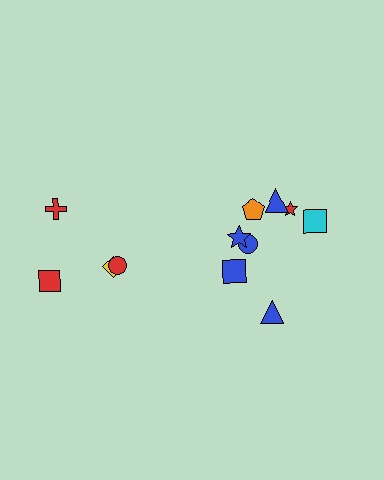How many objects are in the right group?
There are 8 objects.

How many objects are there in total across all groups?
There are 12 objects.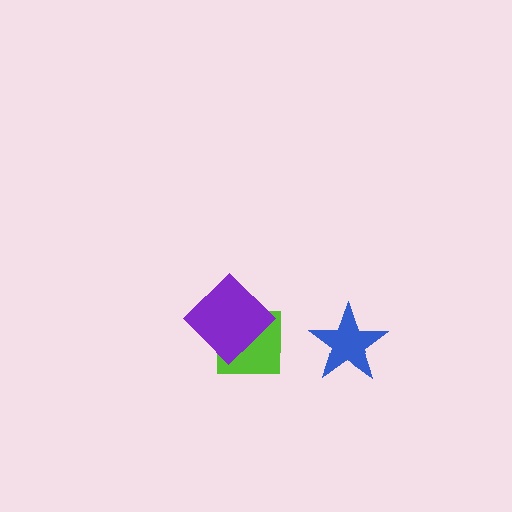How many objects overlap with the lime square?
1 object overlaps with the lime square.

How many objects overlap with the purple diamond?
1 object overlaps with the purple diamond.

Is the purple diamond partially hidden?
No, no other shape covers it.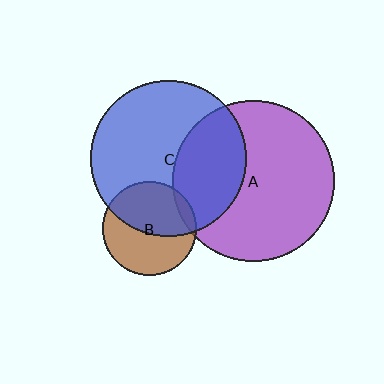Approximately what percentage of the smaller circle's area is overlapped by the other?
Approximately 5%.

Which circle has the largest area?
Circle A (purple).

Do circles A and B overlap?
Yes.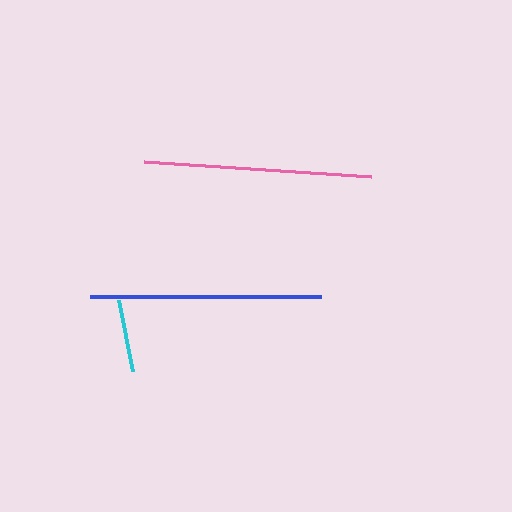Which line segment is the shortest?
The cyan line is the shortest at approximately 73 pixels.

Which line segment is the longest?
The blue line is the longest at approximately 232 pixels.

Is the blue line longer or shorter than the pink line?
The blue line is longer than the pink line.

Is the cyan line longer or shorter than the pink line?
The pink line is longer than the cyan line.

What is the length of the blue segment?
The blue segment is approximately 232 pixels long.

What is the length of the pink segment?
The pink segment is approximately 227 pixels long.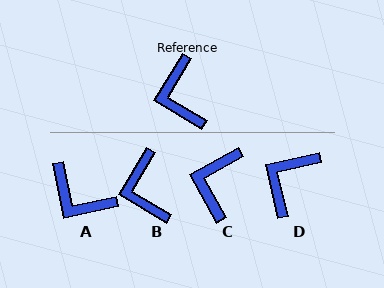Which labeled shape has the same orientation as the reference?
B.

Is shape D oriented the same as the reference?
No, it is off by about 46 degrees.